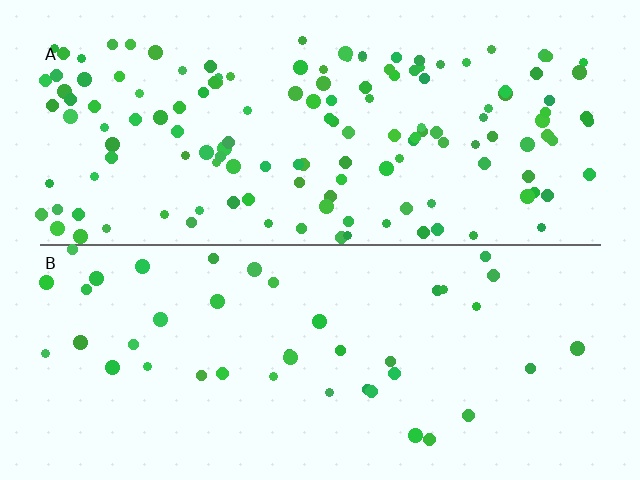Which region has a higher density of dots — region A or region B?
A (the top).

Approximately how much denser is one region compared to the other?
Approximately 3.4× — region A over region B.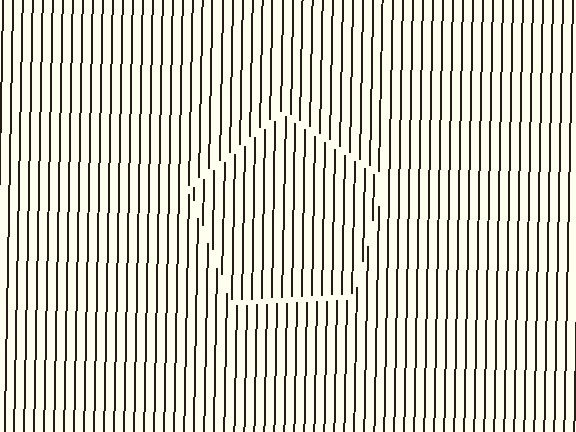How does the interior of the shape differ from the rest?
The interior of the shape contains the same grating, shifted by half a period — the contour is defined by the phase discontinuity where line-ends from the inner and outer gratings abut.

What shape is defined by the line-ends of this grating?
An illusory pentagon. The interior of the shape contains the same grating, shifted by half a period — the contour is defined by the phase discontinuity where line-ends from the inner and outer gratings abut.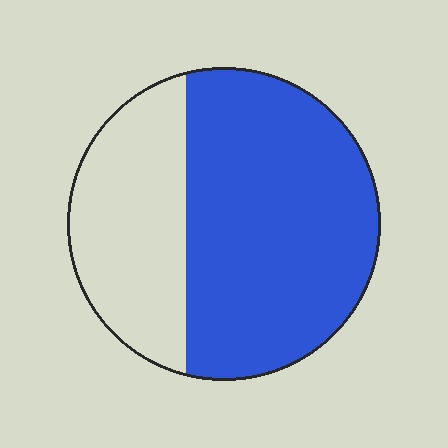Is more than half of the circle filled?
Yes.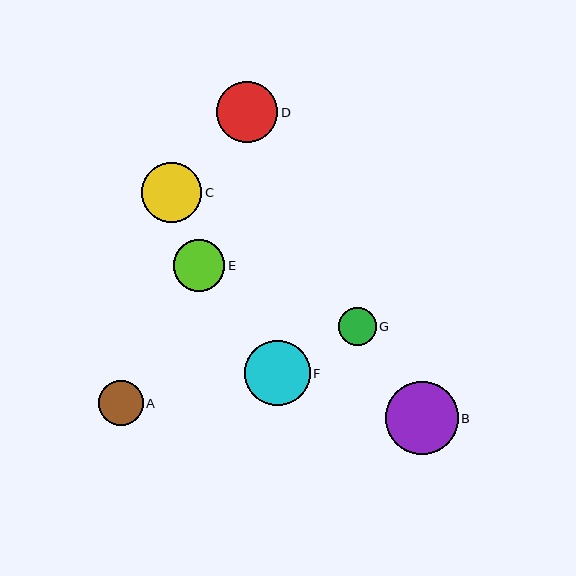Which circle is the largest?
Circle B is the largest with a size of approximately 73 pixels.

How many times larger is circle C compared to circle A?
Circle C is approximately 1.3 times the size of circle A.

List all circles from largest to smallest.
From largest to smallest: B, F, D, C, E, A, G.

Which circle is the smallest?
Circle G is the smallest with a size of approximately 38 pixels.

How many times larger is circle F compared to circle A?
Circle F is approximately 1.4 times the size of circle A.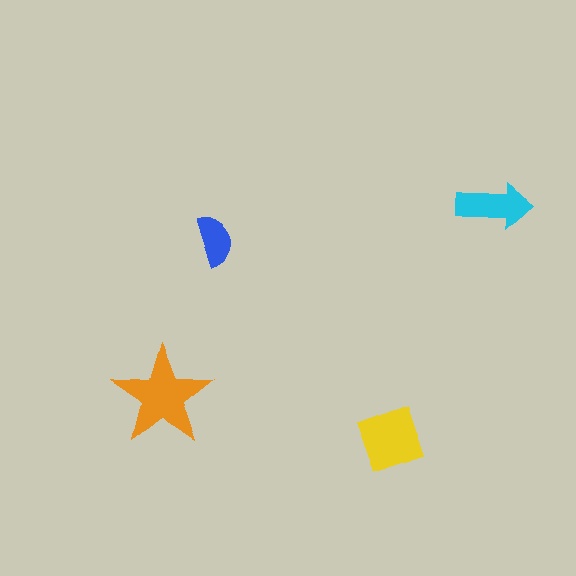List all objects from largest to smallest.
The orange star, the yellow diamond, the cyan arrow, the blue semicircle.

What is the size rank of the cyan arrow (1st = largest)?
3rd.